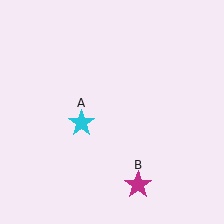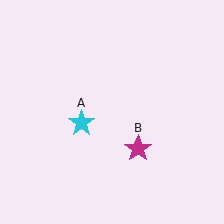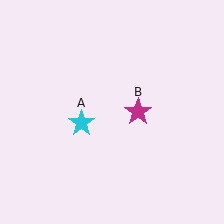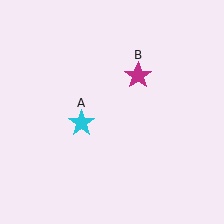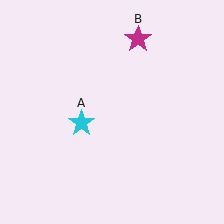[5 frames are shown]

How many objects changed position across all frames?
1 object changed position: magenta star (object B).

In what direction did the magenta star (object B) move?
The magenta star (object B) moved up.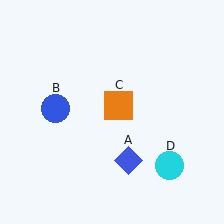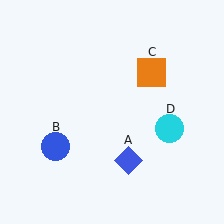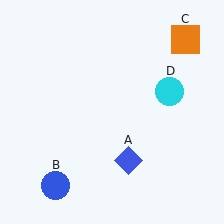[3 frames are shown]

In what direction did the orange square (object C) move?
The orange square (object C) moved up and to the right.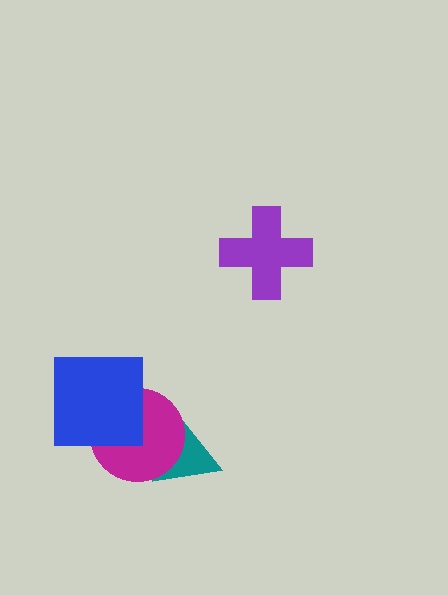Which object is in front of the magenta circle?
The blue square is in front of the magenta circle.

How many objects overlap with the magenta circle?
2 objects overlap with the magenta circle.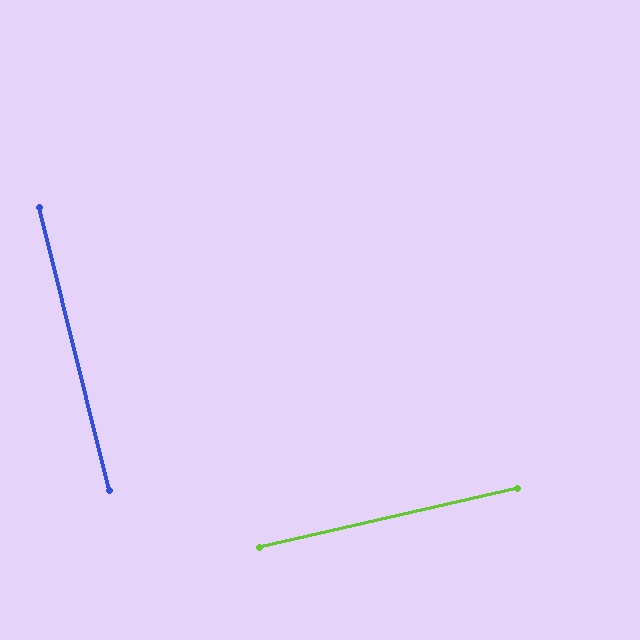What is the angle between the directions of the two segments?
Approximately 89 degrees.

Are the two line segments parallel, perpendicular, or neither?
Perpendicular — they meet at approximately 89°.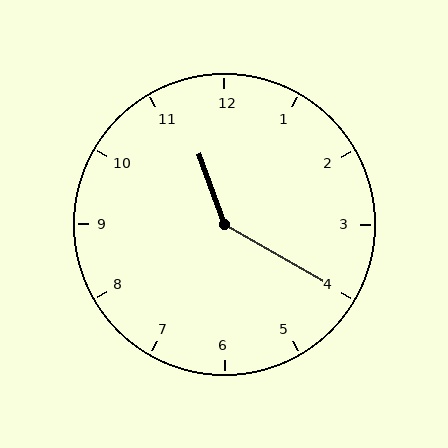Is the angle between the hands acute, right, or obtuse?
It is obtuse.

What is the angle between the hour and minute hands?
Approximately 140 degrees.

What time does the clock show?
11:20.